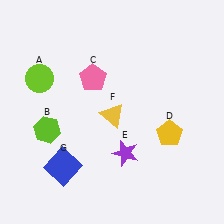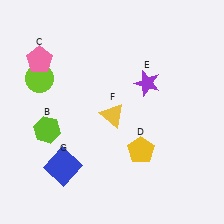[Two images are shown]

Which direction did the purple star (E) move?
The purple star (E) moved up.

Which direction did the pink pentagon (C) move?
The pink pentagon (C) moved left.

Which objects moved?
The objects that moved are: the pink pentagon (C), the yellow pentagon (D), the purple star (E).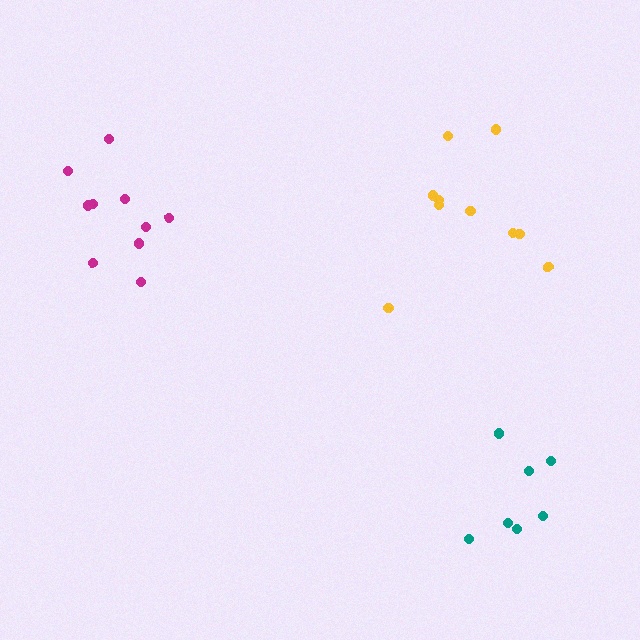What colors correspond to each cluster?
The clusters are colored: teal, magenta, yellow.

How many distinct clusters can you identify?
There are 3 distinct clusters.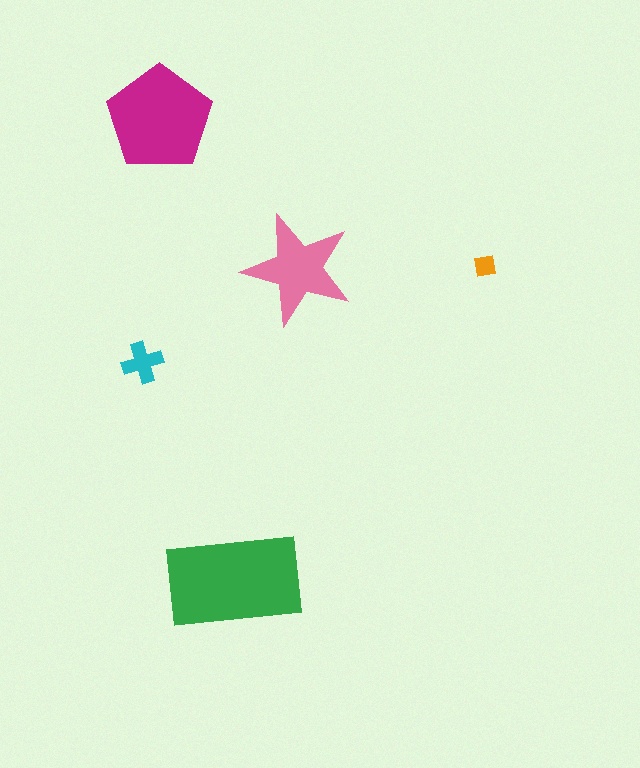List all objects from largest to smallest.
The green rectangle, the magenta pentagon, the pink star, the cyan cross, the orange square.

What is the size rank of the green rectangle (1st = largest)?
1st.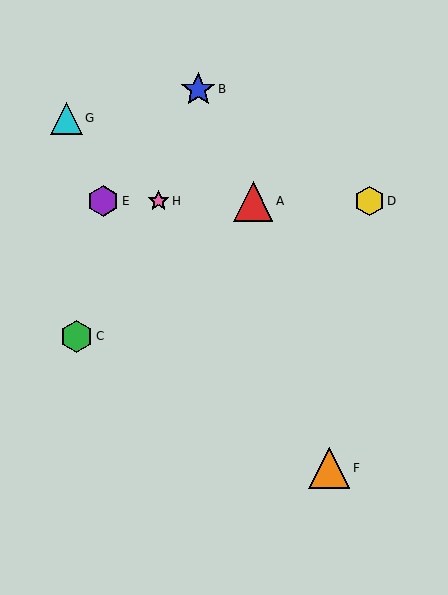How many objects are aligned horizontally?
4 objects (A, D, E, H) are aligned horizontally.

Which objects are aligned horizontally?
Objects A, D, E, H are aligned horizontally.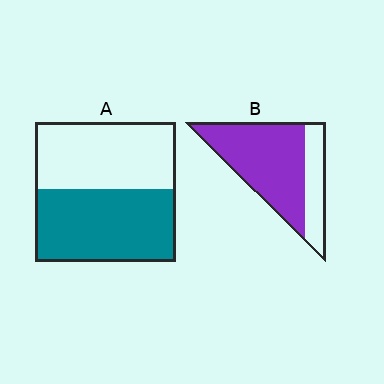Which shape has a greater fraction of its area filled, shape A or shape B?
Shape B.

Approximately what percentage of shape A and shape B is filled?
A is approximately 50% and B is approximately 75%.